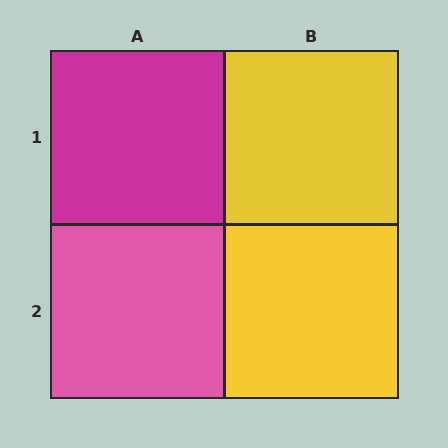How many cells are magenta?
1 cell is magenta.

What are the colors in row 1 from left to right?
Magenta, yellow.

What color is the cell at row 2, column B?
Yellow.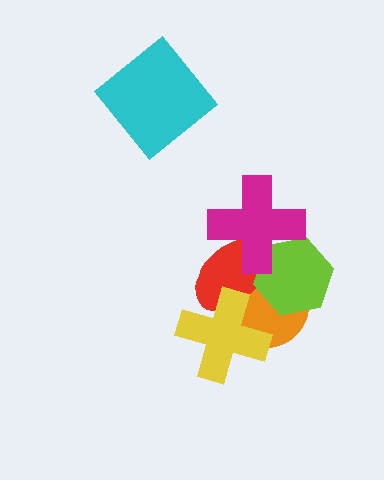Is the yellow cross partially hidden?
No, no other shape covers it.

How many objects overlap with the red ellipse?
4 objects overlap with the red ellipse.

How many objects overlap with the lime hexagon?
3 objects overlap with the lime hexagon.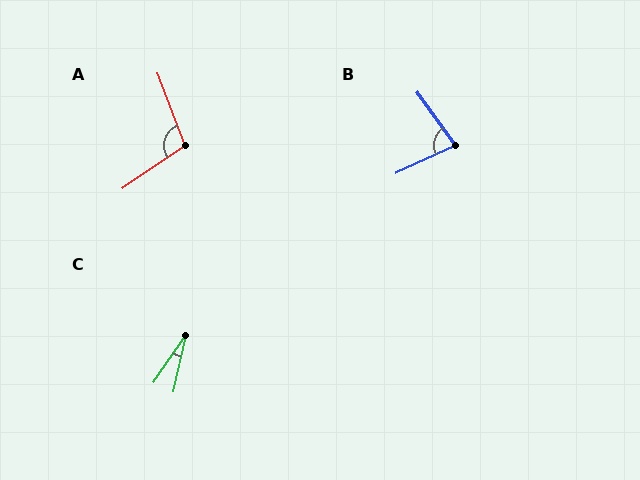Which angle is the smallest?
C, at approximately 22 degrees.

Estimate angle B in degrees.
Approximately 79 degrees.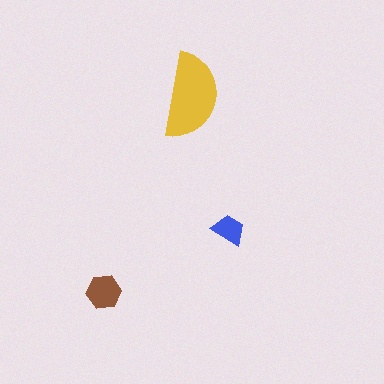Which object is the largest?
The yellow semicircle.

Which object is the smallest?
The blue trapezoid.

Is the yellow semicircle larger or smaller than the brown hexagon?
Larger.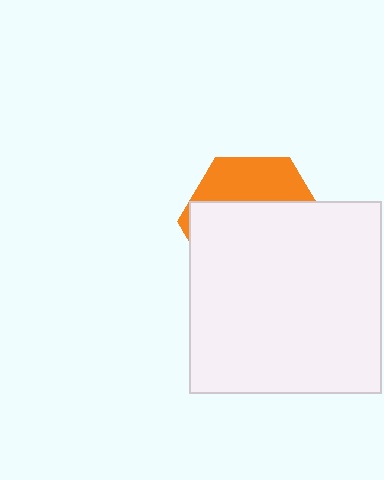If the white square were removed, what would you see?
You would see the complete orange hexagon.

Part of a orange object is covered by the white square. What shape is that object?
It is a hexagon.